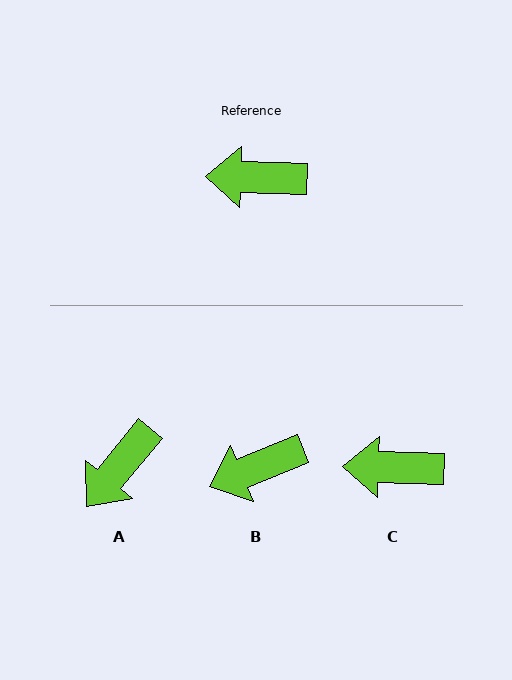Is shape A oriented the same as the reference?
No, it is off by about 52 degrees.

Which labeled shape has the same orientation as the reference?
C.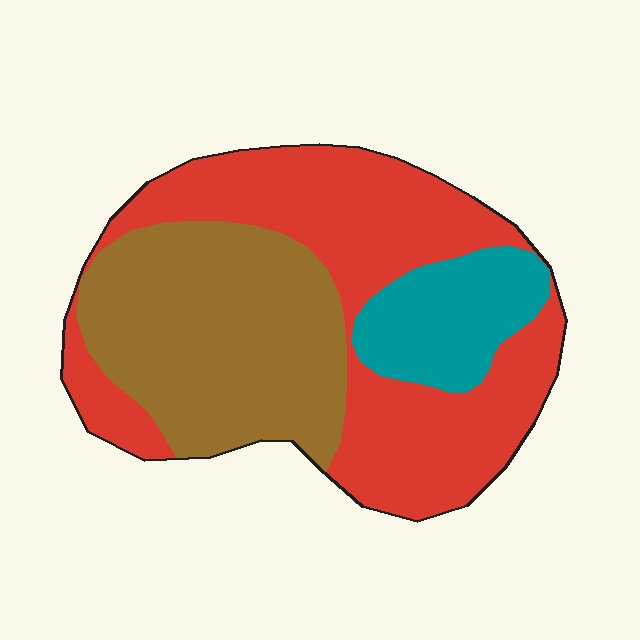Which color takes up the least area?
Teal, at roughly 15%.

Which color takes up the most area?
Red, at roughly 50%.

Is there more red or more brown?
Red.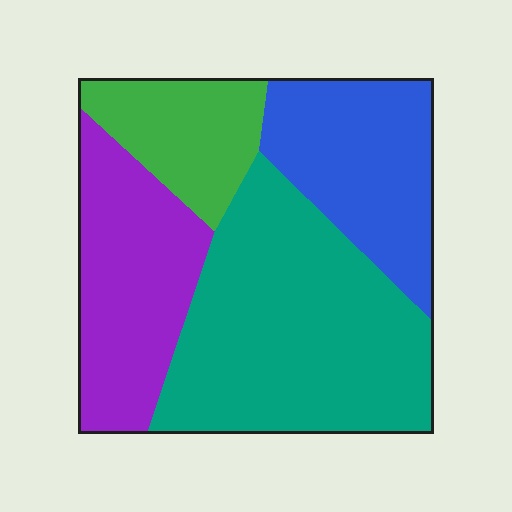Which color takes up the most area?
Teal, at roughly 40%.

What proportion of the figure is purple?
Purple covers around 25% of the figure.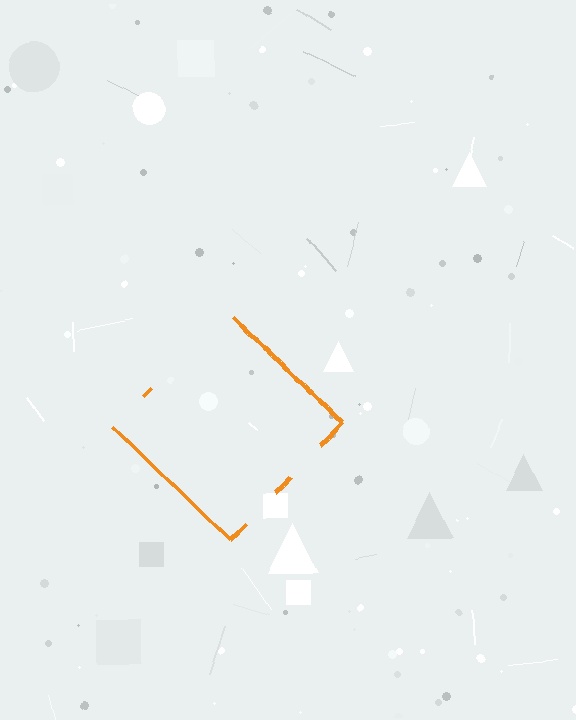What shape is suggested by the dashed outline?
The dashed outline suggests a diamond.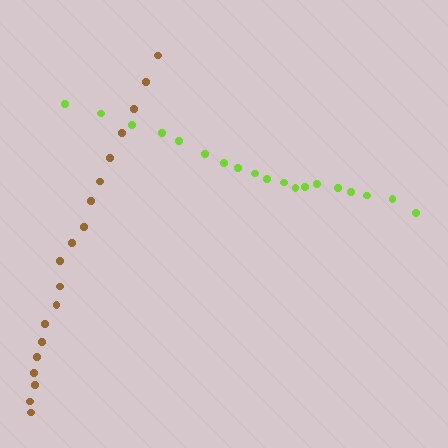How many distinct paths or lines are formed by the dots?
There are 2 distinct paths.